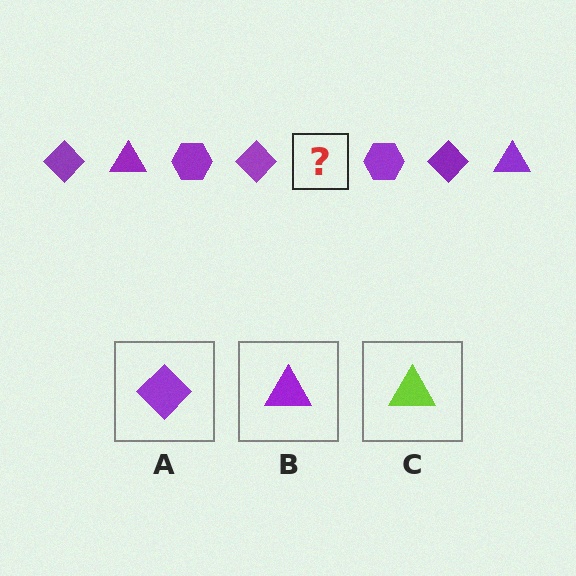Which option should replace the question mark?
Option B.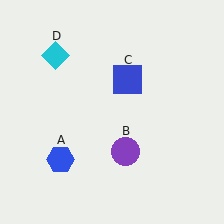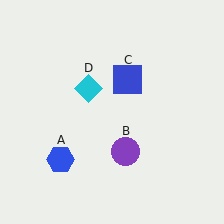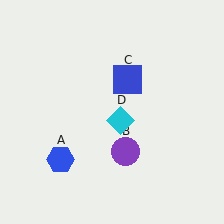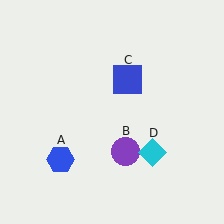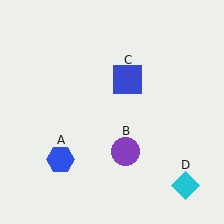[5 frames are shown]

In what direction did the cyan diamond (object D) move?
The cyan diamond (object D) moved down and to the right.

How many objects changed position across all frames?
1 object changed position: cyan diamond (object D).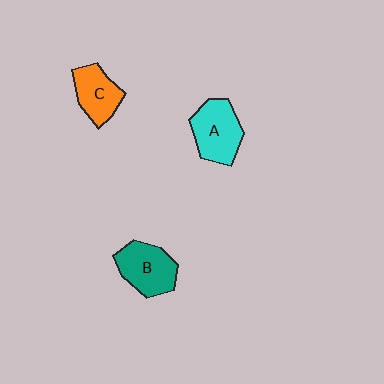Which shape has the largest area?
Shape A (cyan).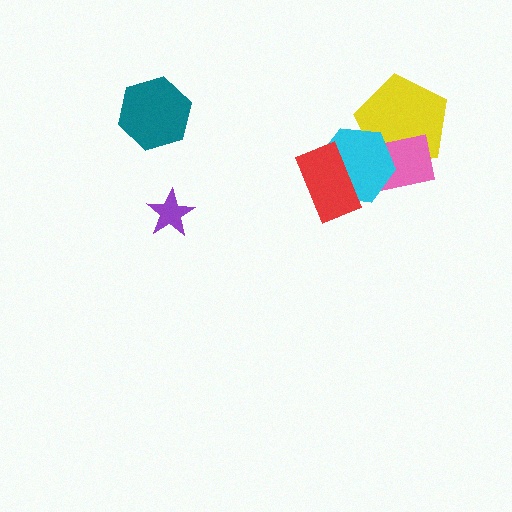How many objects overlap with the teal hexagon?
0 objects overlap with the teal hexagon.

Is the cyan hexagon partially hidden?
Yes, it is partially covered by another shape.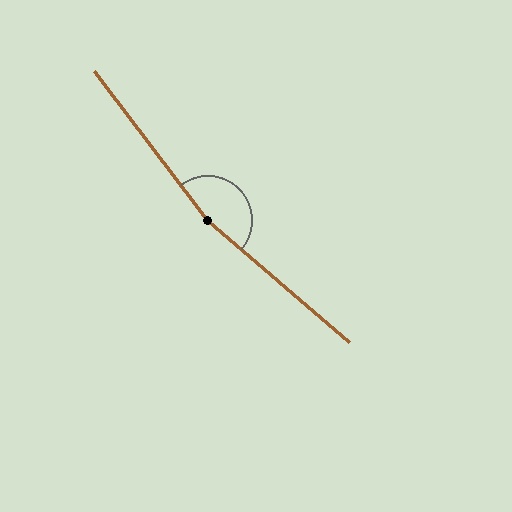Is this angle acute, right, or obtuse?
It is obtuse.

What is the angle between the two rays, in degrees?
Approximately 168 degrees.